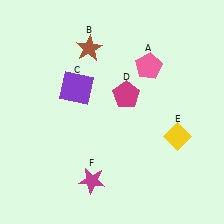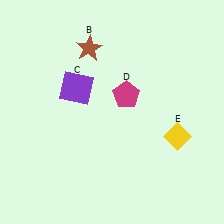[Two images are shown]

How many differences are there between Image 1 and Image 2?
There are 2 differences between the two images.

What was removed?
The magenta star (F), the pink pentagon (A) were removed in Image 2.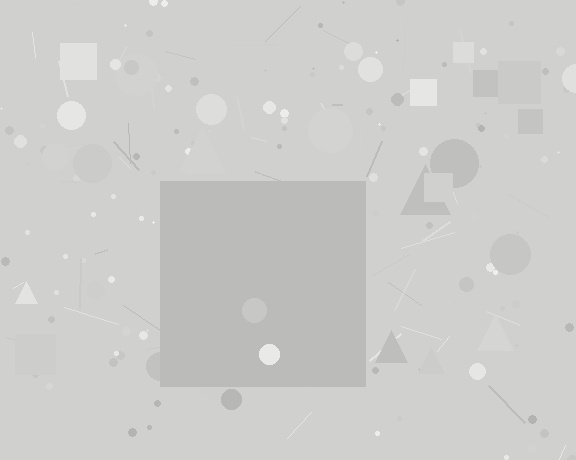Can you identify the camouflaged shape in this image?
The camouflaged shape is a square.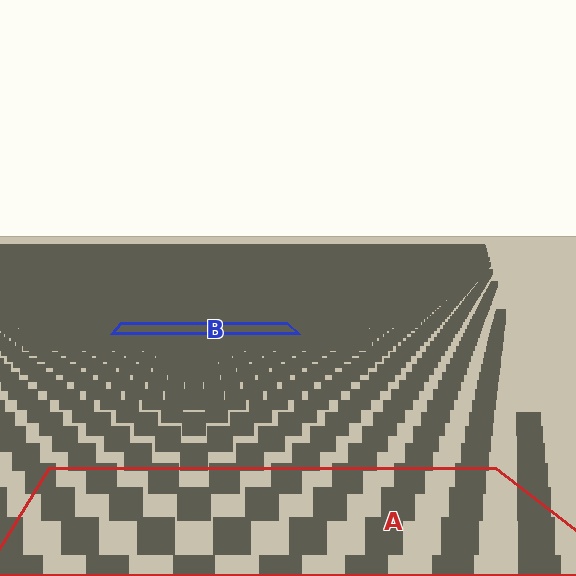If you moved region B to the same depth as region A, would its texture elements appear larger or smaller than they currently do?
They would appear larger. At a closer depth, the same texture elements are projected at a bigger on-screen size.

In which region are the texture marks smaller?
The texture marks are smaller in region B, because it is farther away.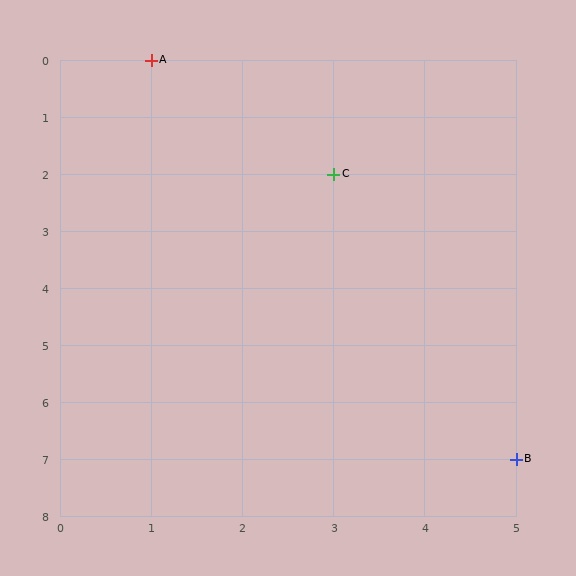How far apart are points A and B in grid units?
Points A and B are 4 columns and 7 rows apart (about 8.1 grid units diagonally).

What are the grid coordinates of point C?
Point C is at grid coordinates (3, 2).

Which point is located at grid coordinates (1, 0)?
Point A is at (1, 0).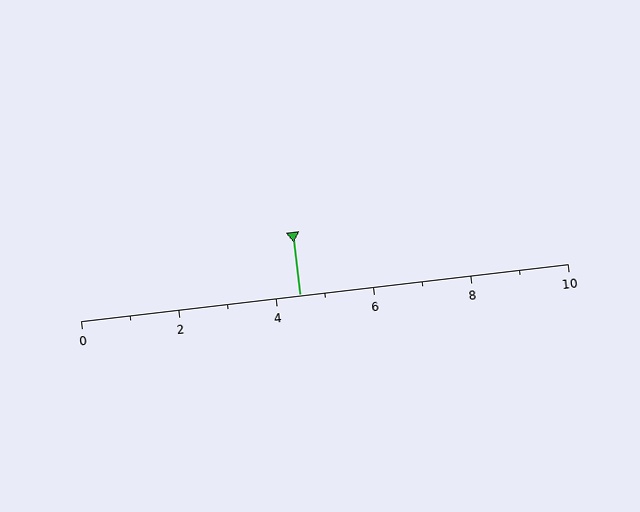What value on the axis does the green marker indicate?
The marker indicates approximately 4.5.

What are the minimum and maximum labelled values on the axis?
The axis runs from 0 to 10.